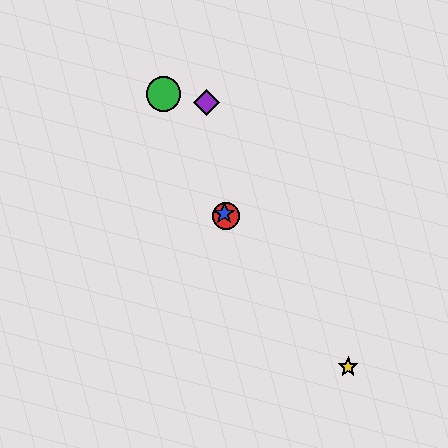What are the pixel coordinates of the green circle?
The green circle is at (164, 94).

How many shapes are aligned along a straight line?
3 shapes (the red circle, the blue star, the green circle) are aligned along a straight line.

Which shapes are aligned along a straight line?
The red circle, the blue star, the green circle are aligned along a straight line.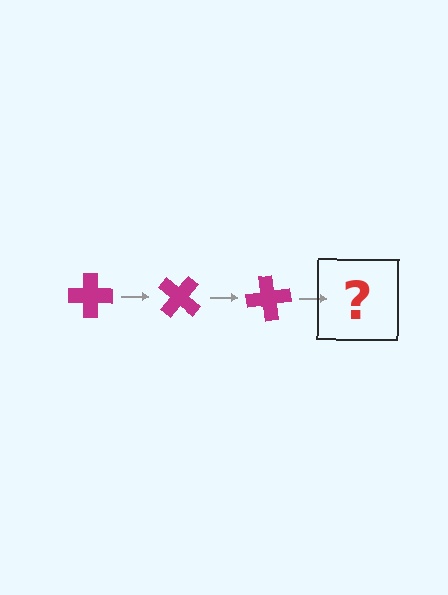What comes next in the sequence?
The next element should be a magenta cross rotated 120 degrees.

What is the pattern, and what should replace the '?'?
The pattern is that the cross rotates 40 degrees each step. The '?' should be a magenta cross rotated 120 degrees.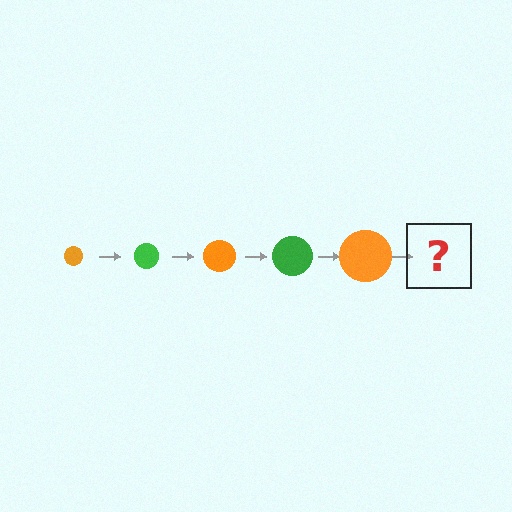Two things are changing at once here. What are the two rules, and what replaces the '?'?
The two rules are that the circle grows larger each step and the color cycles through orange and green. The '?' should be a green circle, larger than the previous one.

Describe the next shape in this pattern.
It should be a green circle, larger than the previous one.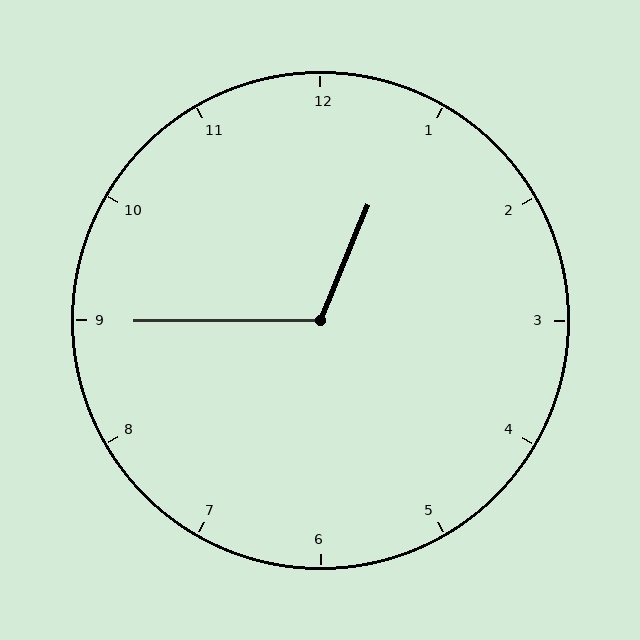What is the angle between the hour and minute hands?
Approximately 112 degrees.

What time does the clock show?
12:45.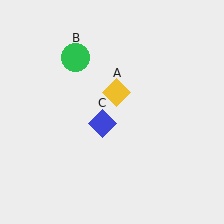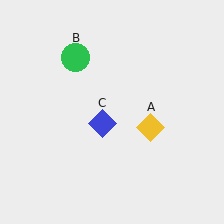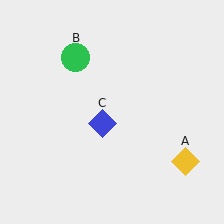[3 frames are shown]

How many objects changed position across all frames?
1 object changed position: yellow diamond (object A).